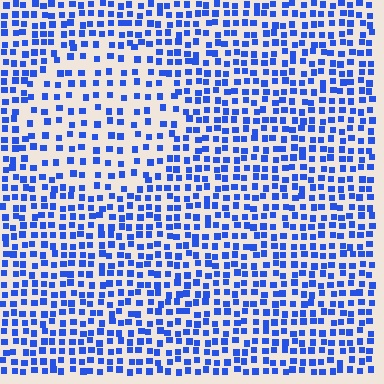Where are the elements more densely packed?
The elements are more densely packed outside the circle boundary.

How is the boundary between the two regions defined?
The boundary is defined by a change in element density (approximately 1.8x ratio). All elements are the same color, size, and shape.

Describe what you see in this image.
The image contains small blue elements arranged at two different densities. A circle-shaped region is visible where the elements are less densely packed than the surrounding area.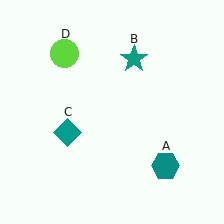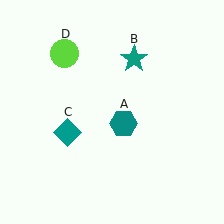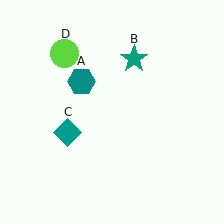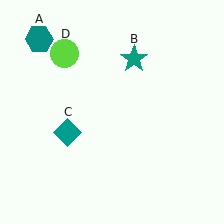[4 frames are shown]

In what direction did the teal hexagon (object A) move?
The teal hexagon (object A) moved up and to the left.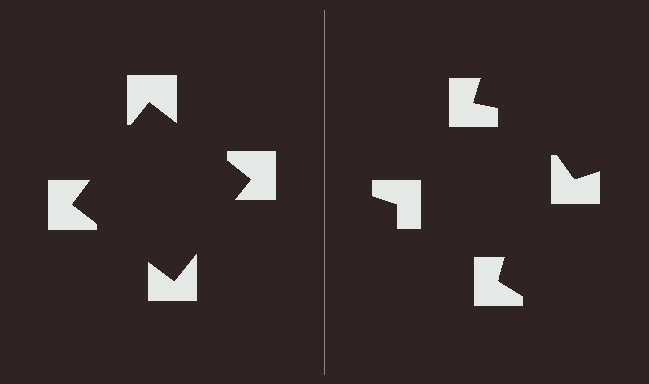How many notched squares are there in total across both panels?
8 — 4 on each side.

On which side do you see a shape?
An illusory square appears on the left side. On the right side the wedge cuts are rotated, so no coherent shape forms.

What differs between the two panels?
The notched squares are positioned identically on both sides; only the wedge orientations differ. On the left they align to a square; on the right they are misaligned.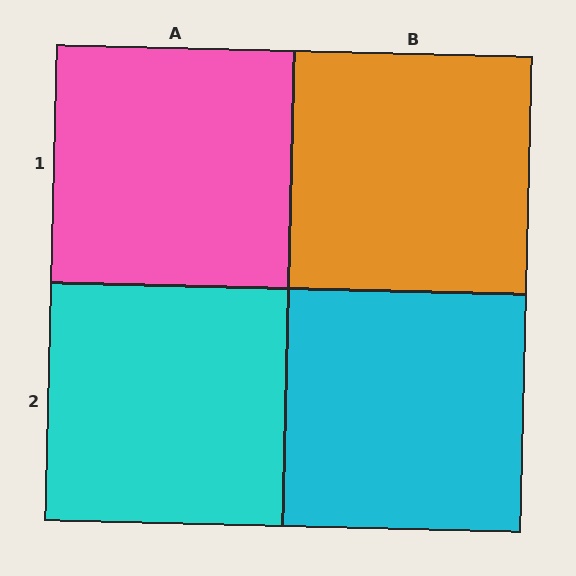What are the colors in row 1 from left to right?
Pink, orange.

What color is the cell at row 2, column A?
Cyan.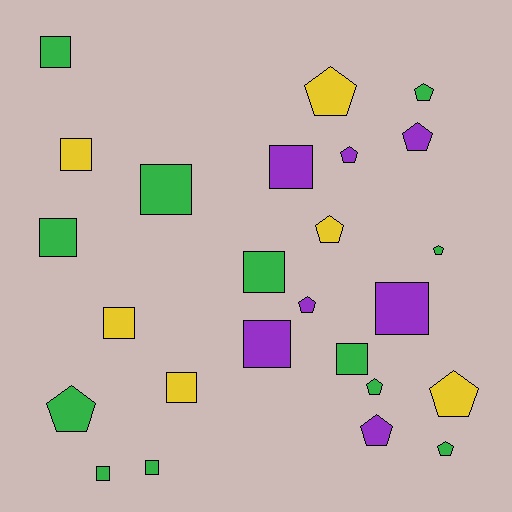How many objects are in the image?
There are 25 objects.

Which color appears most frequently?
Green, with 12 objects.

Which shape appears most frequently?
Square, with 13 objects.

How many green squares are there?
There are 7 green squares.